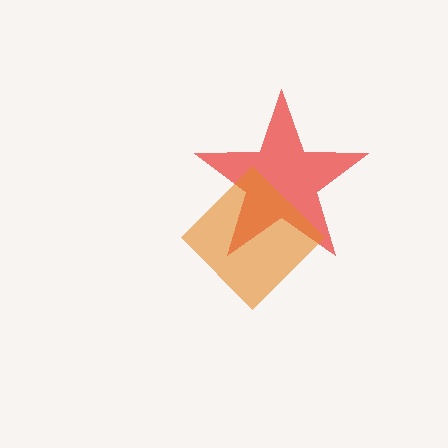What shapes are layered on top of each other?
The layered shapes are: a red star, an orange diamond.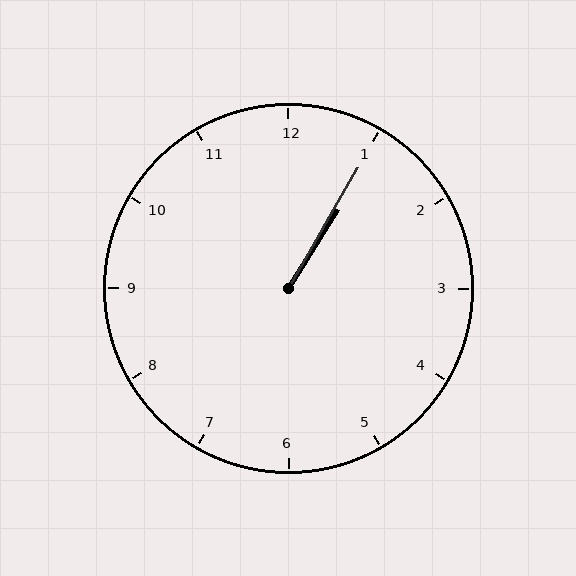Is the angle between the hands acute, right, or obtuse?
It is acute.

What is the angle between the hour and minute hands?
Approximately 2 degrees.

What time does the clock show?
1:05.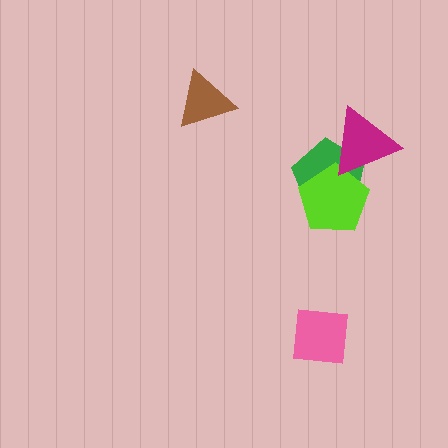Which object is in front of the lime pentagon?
The magenta triangle is in front of the lime pentagon.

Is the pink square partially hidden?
No, no other shape covers it.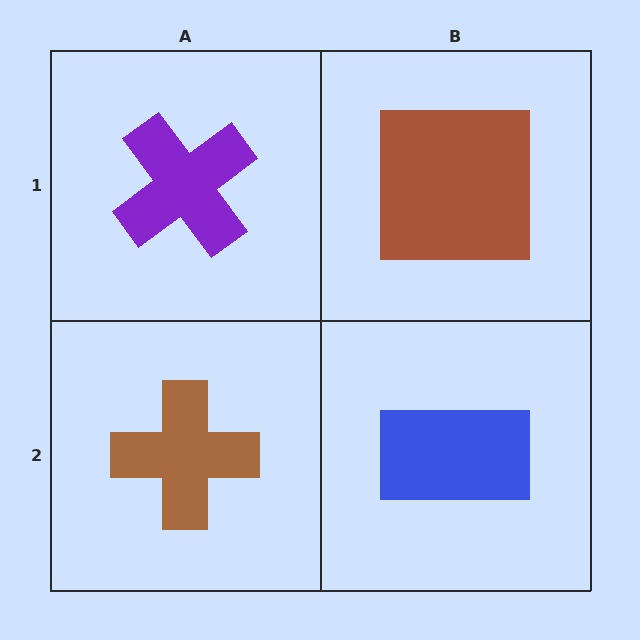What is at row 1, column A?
A purple cross.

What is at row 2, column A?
A brown cross.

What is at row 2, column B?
A blue rectangle.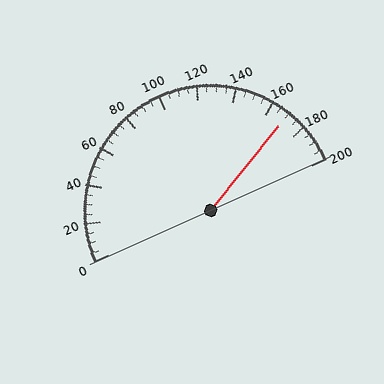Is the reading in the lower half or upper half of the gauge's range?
The reading is in the upper half of the range (0 to 200).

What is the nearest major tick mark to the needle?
The nearest major tick mark is 160.